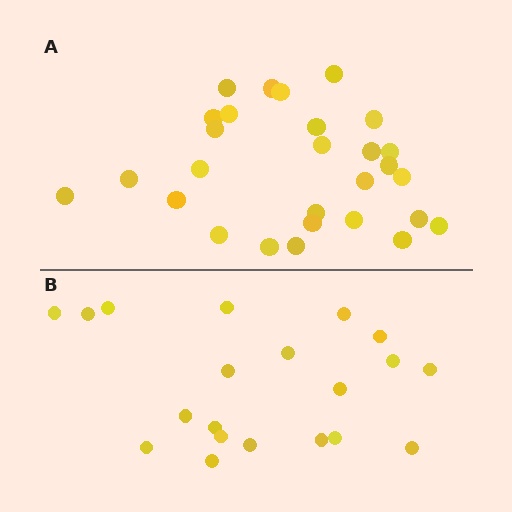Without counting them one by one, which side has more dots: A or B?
Region A (the top region) has more dots.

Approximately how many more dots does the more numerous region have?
Region A has roughly 8 or so more dots than region B.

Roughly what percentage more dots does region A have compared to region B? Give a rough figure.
About 40% more.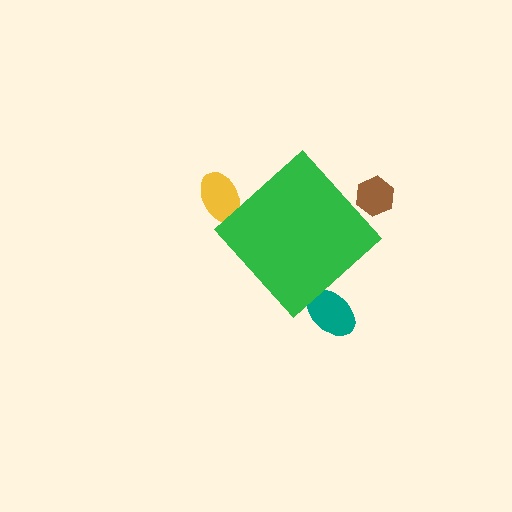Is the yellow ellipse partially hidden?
Yes, the yellow ellipse is partially hidden behind the green diamond.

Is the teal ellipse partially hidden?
Yes, the teal ellipse is partially hidden behind the green diamond.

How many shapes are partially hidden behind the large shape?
3 shapes are partially hidden.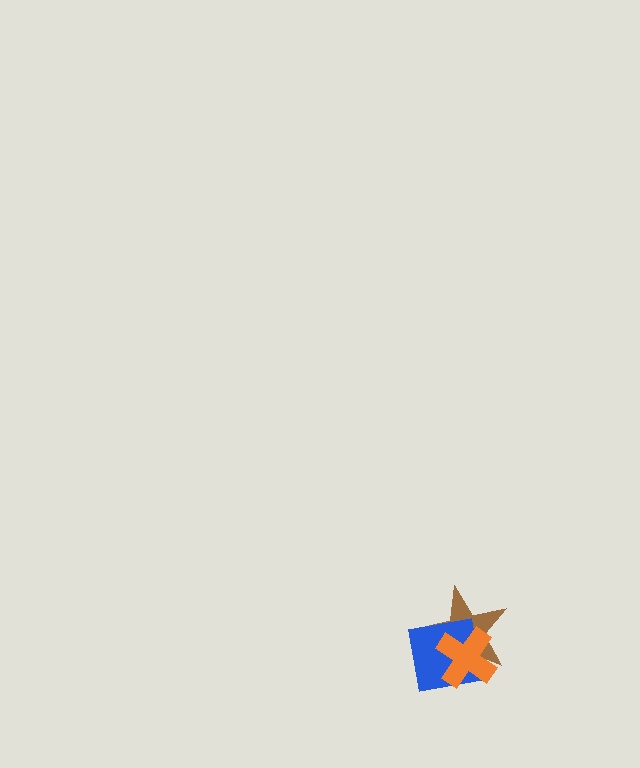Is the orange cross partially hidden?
No, no other shape covers it.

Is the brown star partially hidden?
Yes, it is partially covered by another shape.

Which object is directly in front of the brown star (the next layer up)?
The blue square is directly in front of the brown star.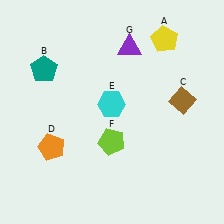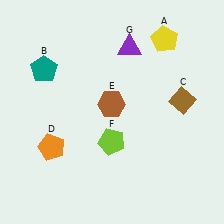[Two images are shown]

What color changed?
The hexagon (E) changed from cyan in Image 1 to brown in Image 2.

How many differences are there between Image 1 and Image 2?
There is 1 difference between the two images.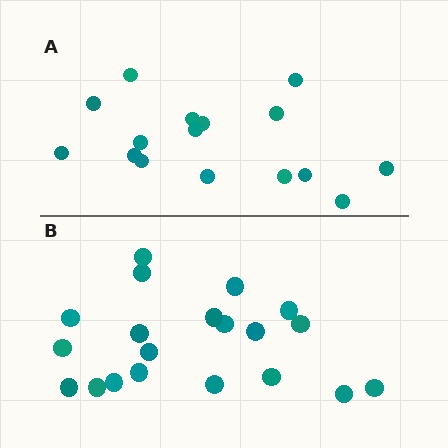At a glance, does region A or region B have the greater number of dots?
Region B (the bottom region) has more dots.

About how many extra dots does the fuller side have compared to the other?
Region B has about 4 more dots than region A.